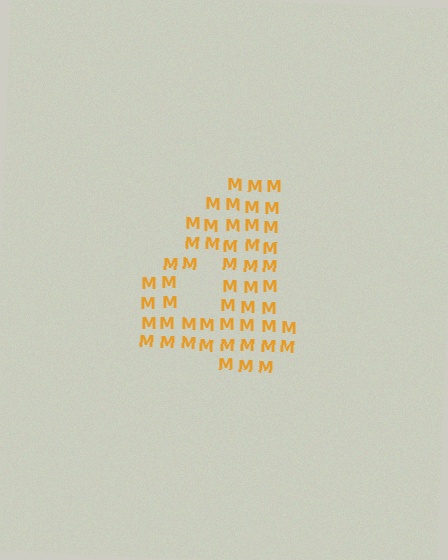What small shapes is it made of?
It is made of small letter M's.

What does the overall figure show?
The overall figure shows the digit 4.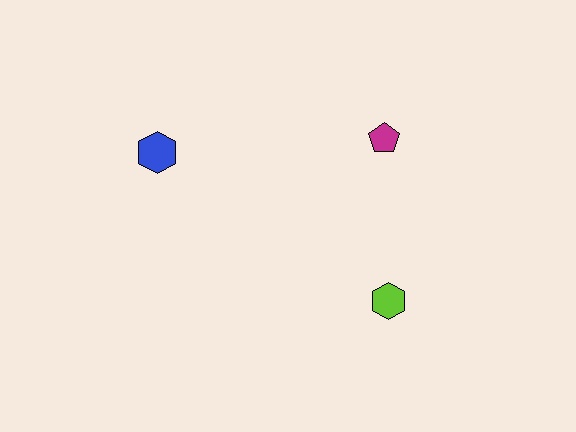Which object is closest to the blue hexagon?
The magenta pentagon is closest to the blue hexagon.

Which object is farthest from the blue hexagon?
The lime hexagon is farthest from the blue hexagon.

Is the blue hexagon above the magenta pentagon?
No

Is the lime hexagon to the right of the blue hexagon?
Yes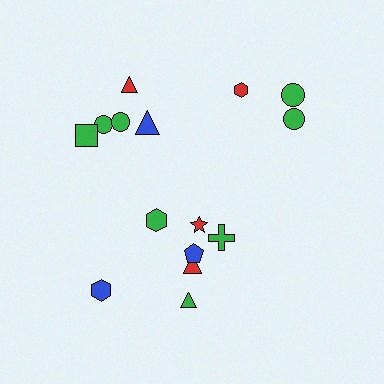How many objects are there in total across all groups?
There are 15 objects.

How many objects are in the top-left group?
There are 5 objects.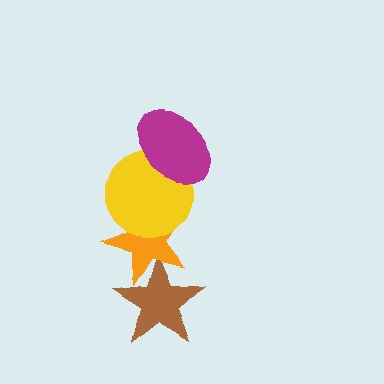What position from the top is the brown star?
The brown star is 4th from the top.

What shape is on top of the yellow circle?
The magenta ellipse is on top of the yellow circle.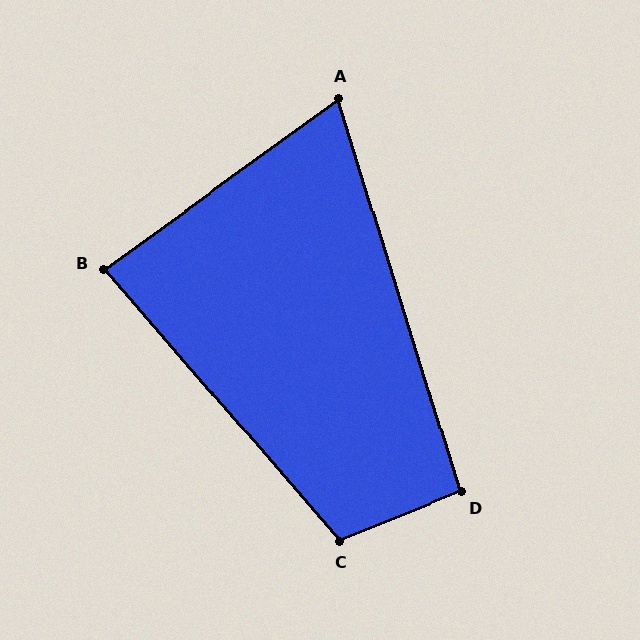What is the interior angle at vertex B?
Approximately 85 degrees (approximately right).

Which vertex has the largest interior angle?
C, at approximately 109 degrees.